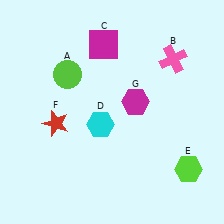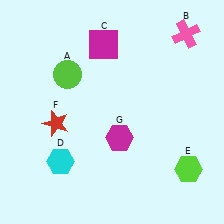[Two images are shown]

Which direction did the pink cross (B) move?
The pink cross (B) moved up.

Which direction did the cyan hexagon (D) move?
The cyan hexagon (D) moved left.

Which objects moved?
The objects that moved are: the pink cross (B), the cyan hexagon (D), the magenta hexagon (G).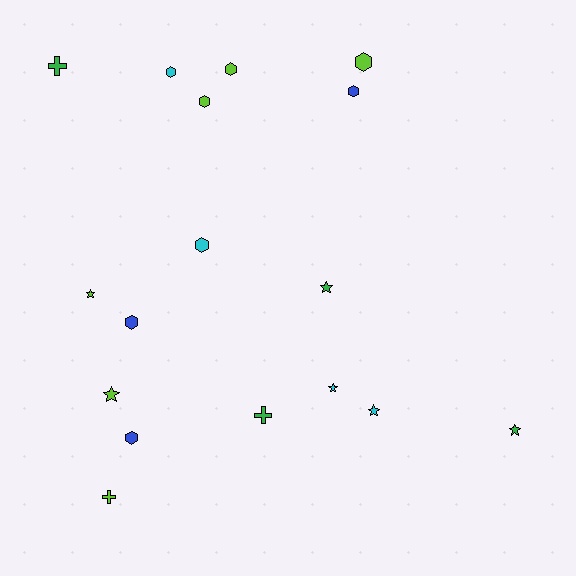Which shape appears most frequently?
Hexagon, with 8 objects.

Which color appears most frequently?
Lime, with 6 objects.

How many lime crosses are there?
There is 1 lime cross.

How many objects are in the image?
There are 17 objects.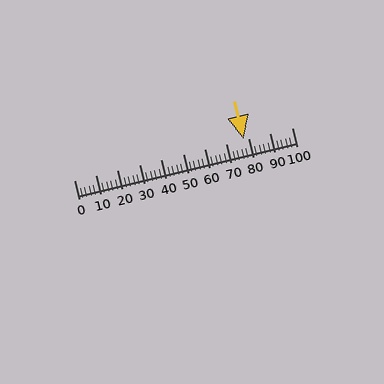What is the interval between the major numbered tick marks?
The major tick marks are spaced 10 units apart.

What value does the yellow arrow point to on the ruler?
The yellow arrow points to approximately 78.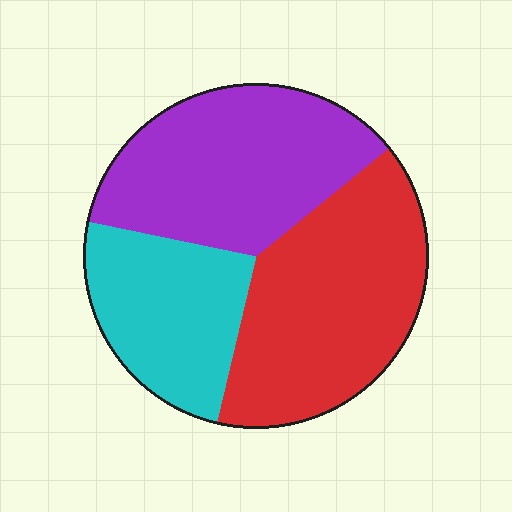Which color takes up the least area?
Cyan, at roughly 25%.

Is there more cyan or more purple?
Purple.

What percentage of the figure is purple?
Purple takes up about three eighths (3/8) of the figure.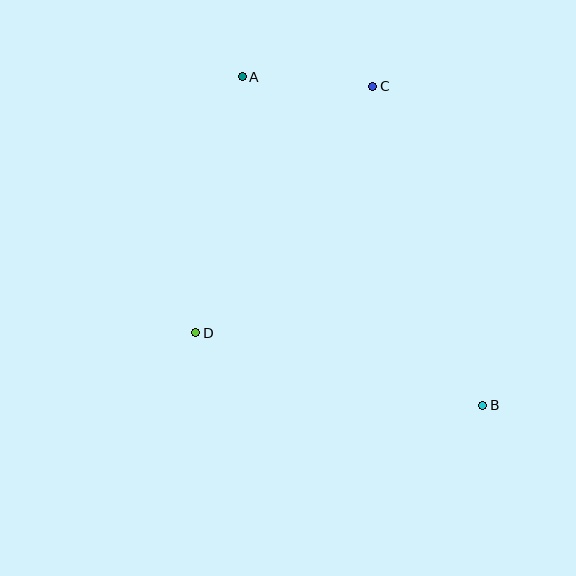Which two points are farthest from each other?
Points A and B are farthest from each other.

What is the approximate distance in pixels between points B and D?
The distance between B and D is approximately 296 pixels.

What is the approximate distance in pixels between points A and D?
The distance between A and D is approximately 260 pixels.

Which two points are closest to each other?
Points A and C are closest to each other.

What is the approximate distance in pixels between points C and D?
The distance between C and D is approximately 304 pixels.